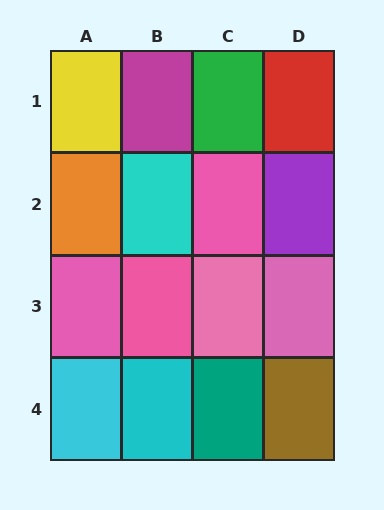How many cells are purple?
1 cell is purple.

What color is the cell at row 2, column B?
Cyan.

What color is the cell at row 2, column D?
Purple.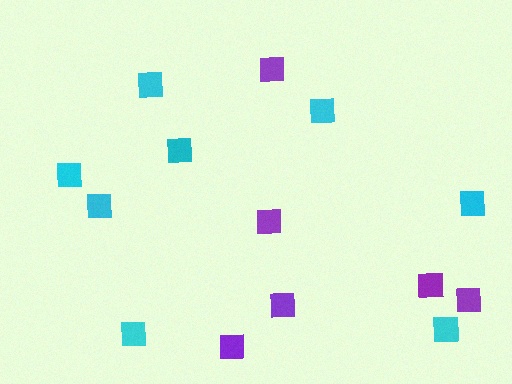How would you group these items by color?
There are 2 groups: one group of purple squares (6) and one group of cyan squares (8).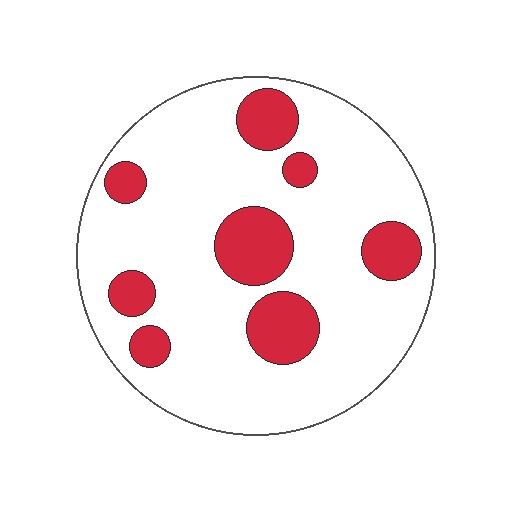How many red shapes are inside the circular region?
8.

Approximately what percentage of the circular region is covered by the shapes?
Approximately 20%.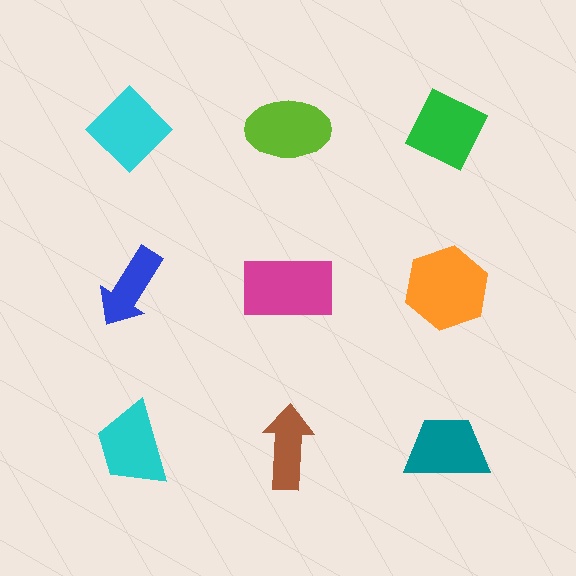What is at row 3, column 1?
A cyan trapezoid.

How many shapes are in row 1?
3 shapes.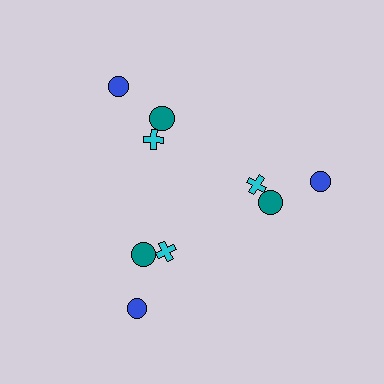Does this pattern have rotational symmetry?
Yes, this pattern has 3-fold rotational symmetry. It looks the same after rotating 120 degrees around the center.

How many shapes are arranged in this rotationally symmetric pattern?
There are 9 shapes, arranged in 3 groups of 3.